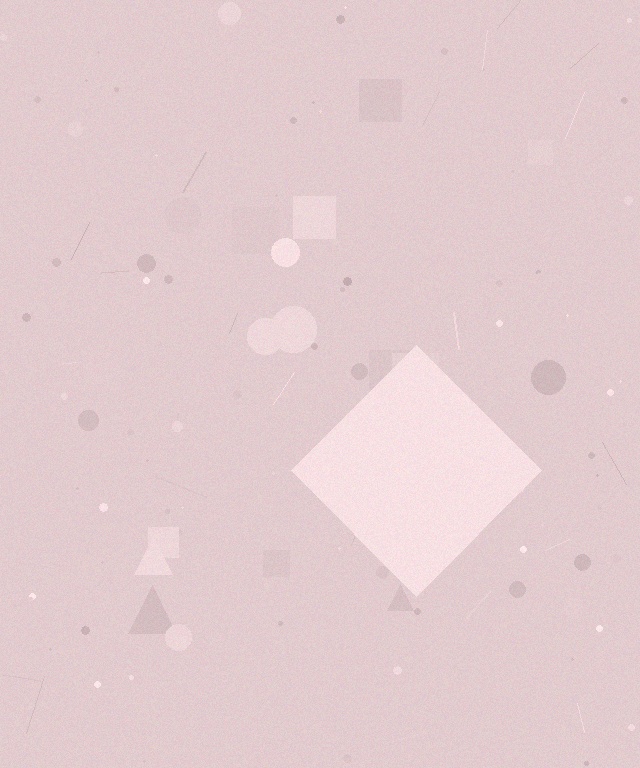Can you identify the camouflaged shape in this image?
The camouflaged shape is a diamond.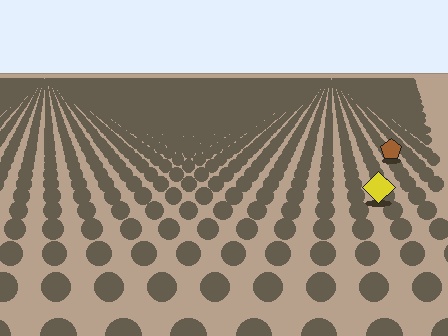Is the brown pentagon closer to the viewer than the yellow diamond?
No. The yellow diamond is closer — you can tell from the texture gradient: the ground texture is coarser near it.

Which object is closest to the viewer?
The yellow diamond is closest. The texture marks near it are larger and more spread out.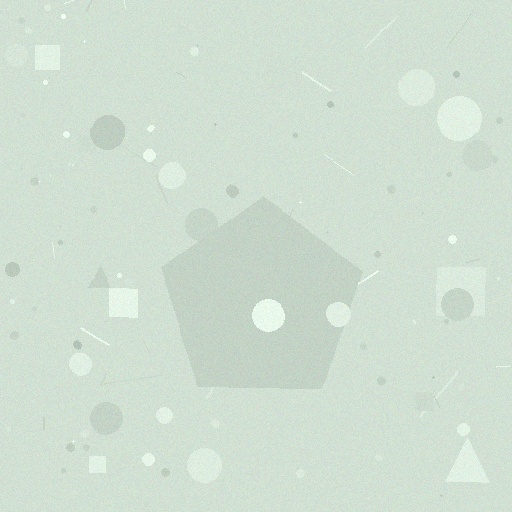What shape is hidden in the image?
A pentagon is hidden in the image.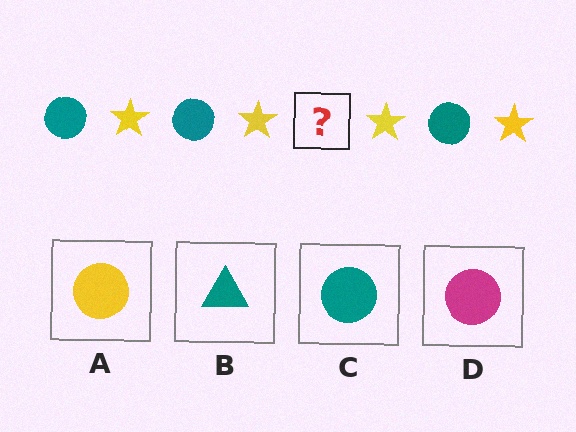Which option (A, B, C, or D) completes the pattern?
C.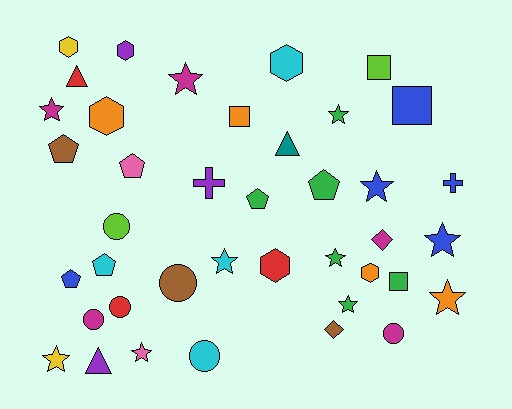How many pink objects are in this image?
There are 2 pink objects.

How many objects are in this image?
There are 40 objects.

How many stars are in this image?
There are 11 stars.